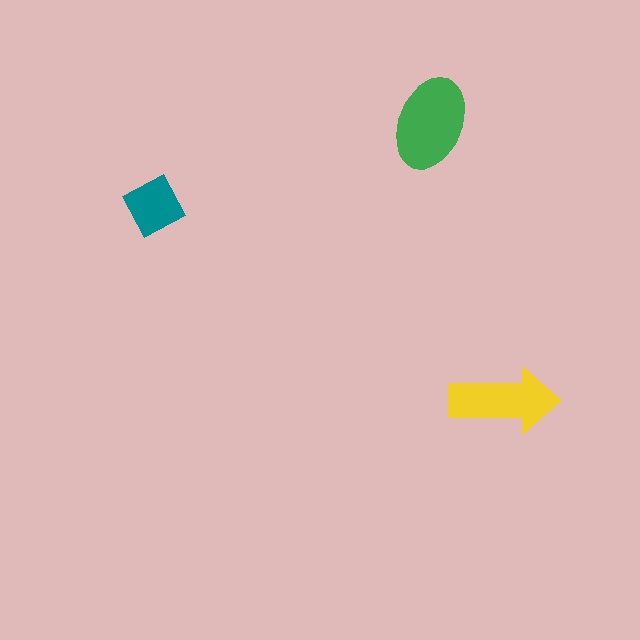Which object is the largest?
The green ellipse.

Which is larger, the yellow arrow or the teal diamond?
The yellow arrow.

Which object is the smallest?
The teal diamond.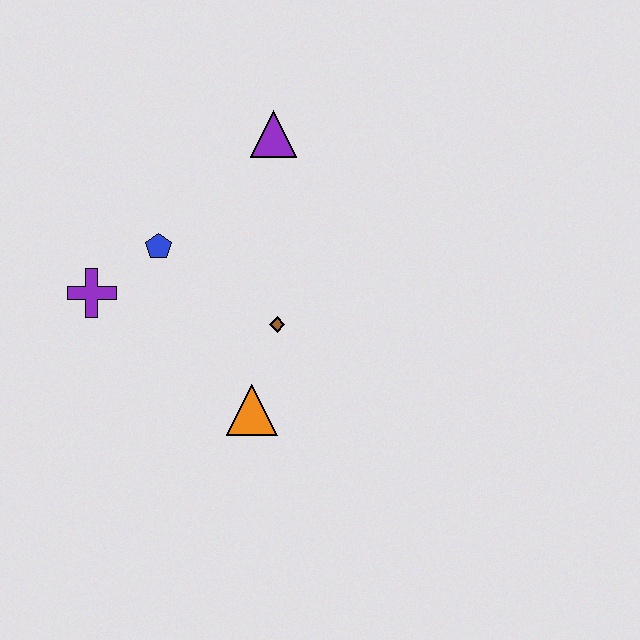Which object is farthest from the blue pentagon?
The orange triangle is farthest from the blue pentagon.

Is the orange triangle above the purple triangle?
No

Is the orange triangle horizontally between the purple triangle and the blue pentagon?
Yes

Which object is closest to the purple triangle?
The blue pentagon is closest to the purple triangle.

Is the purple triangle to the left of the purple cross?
No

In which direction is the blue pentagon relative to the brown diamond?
The blue pentagon is to the left of the brown diamond.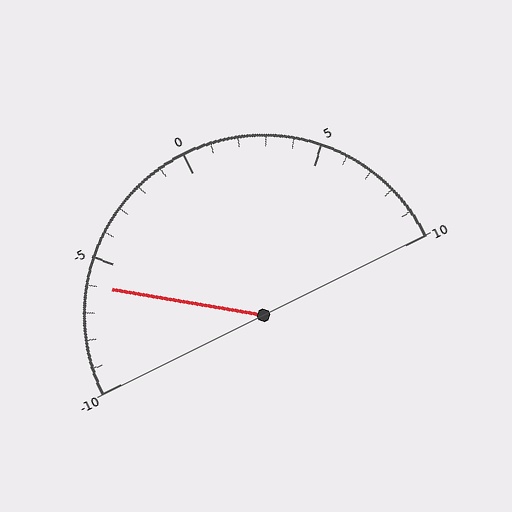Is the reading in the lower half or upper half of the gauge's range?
The reading is in the lower half of the range (-10 to 10).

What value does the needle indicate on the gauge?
The needle indicates approximately -6.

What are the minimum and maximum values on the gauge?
The gauge ranges from -10 to 10.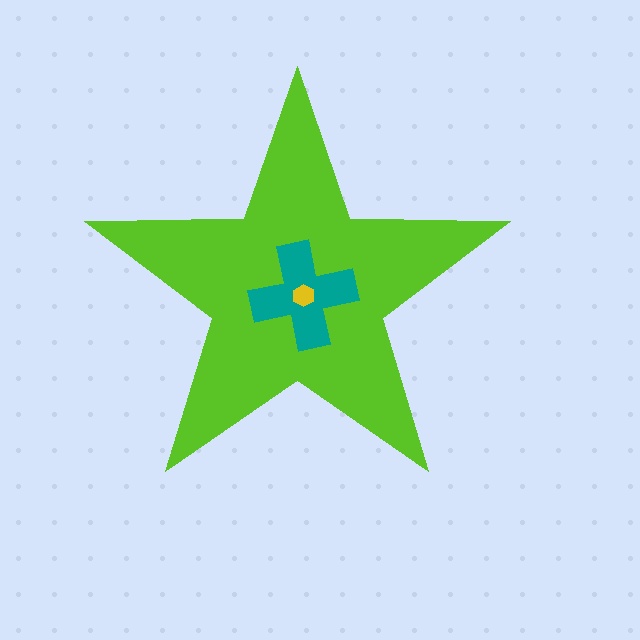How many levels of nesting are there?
3.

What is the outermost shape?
The lime star.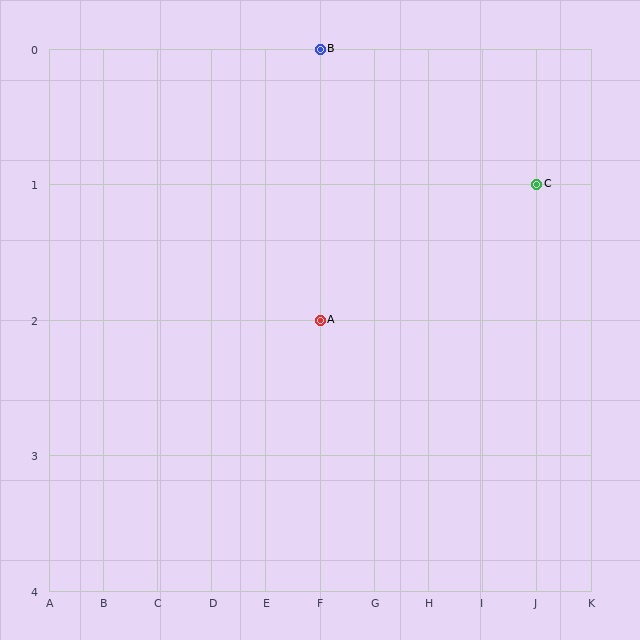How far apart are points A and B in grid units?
Points A and B are 2 rows apart.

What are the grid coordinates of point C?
Point C is at grid coordinates (J, 1).